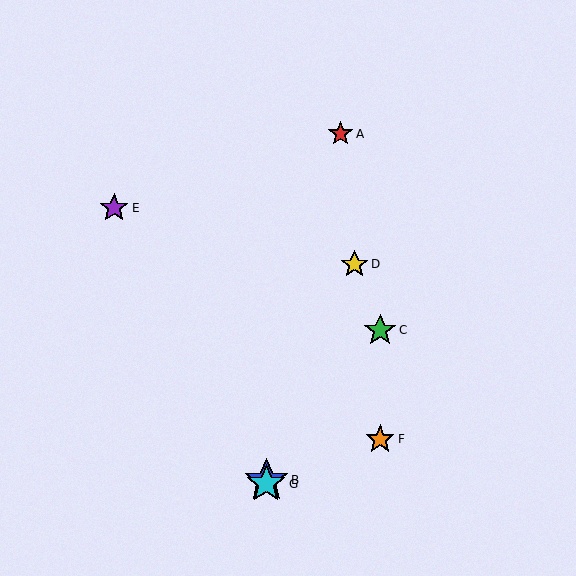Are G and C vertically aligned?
No, G is at x≈266 and C is at x≈380.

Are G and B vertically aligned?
Yes, both are at x≈266.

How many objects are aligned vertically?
2 objects (B, G) are aligned vertically.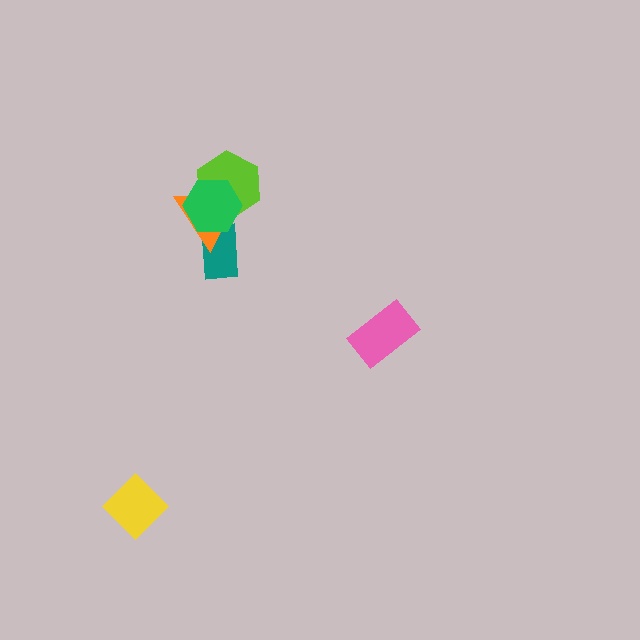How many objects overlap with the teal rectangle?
2 objects overlap with the teal rectangle.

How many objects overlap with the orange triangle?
3 objects overlap with the orange triangle.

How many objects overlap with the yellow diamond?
0 objects overlap with the yellow diamond.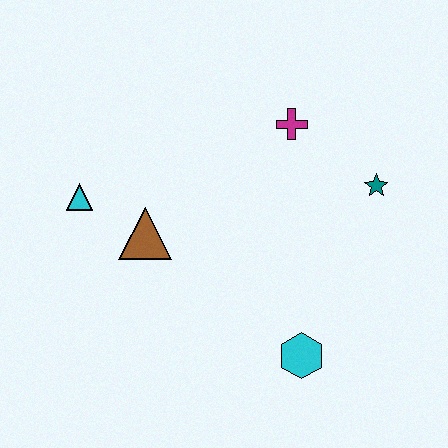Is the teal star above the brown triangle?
Yes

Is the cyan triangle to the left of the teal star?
Yes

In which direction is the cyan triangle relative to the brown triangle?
The cyan triangle is to the left of the brown triangle.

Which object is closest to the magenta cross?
The teal star is closest to the magenta cross.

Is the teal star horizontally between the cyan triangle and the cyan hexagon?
No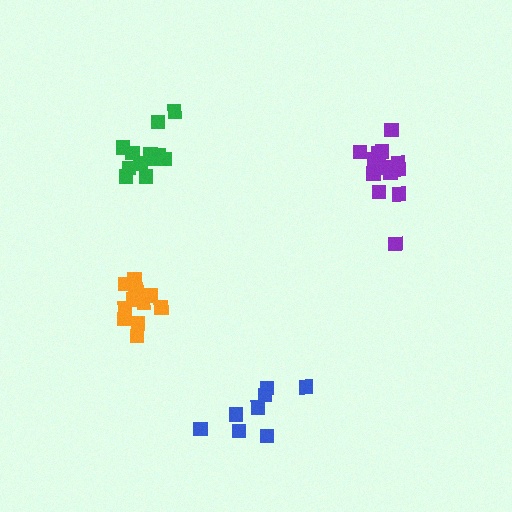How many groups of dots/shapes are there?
There are 4 groups.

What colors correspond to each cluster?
The clusters are colored: purple, blue, green, orange.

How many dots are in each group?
Group 1: 13 dots, Group 2: 8 dots, Group 3: 12 dots, Group 4: 12 dots (45 total).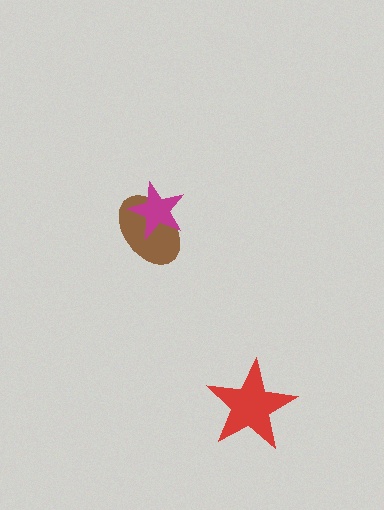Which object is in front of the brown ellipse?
The magenta star is in front of the brown ellipse.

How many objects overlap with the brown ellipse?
1 object overlaps with the brown ellipse.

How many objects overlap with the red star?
0 objects overlap with the red star.